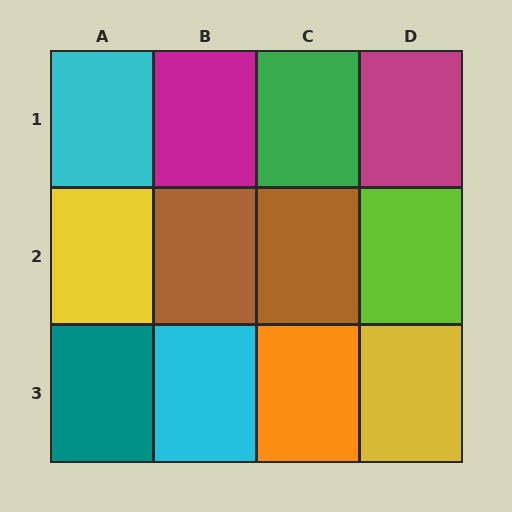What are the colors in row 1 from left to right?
Cyan, magenta, green, magenta.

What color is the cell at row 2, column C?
Brown.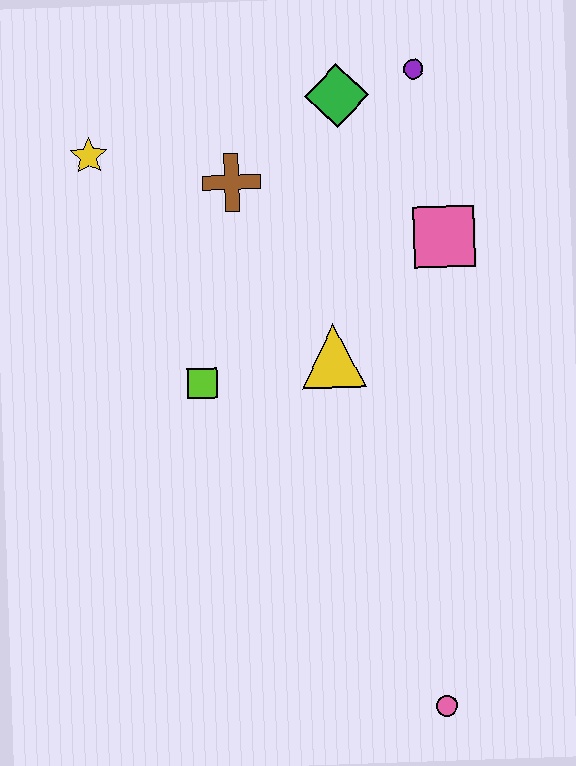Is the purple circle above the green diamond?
Yes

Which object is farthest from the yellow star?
The pink circle is farthest from the yellow star.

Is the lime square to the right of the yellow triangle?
No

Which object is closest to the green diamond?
The purple circle is closest to the green diamond.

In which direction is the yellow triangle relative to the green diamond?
The yellow triangle is below the green diamond.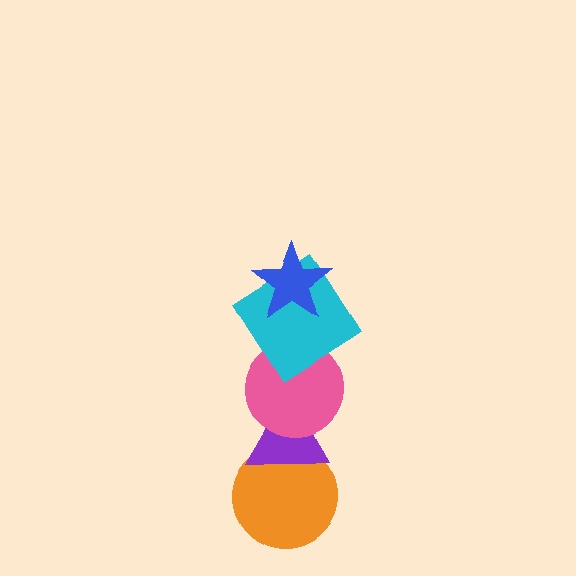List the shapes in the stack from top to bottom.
From top to bottom: the blue star, the cyan diamond, the pink circle, the purple triangle, the orange circle.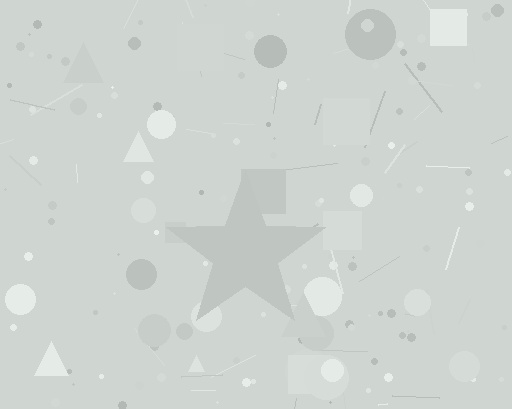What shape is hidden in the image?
A star is hidden in the image.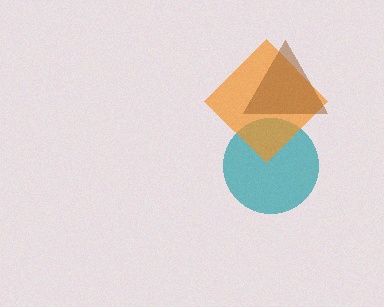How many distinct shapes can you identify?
There are 3 distinct shapes: a teal circle, an orange diamond, a brown triangle.